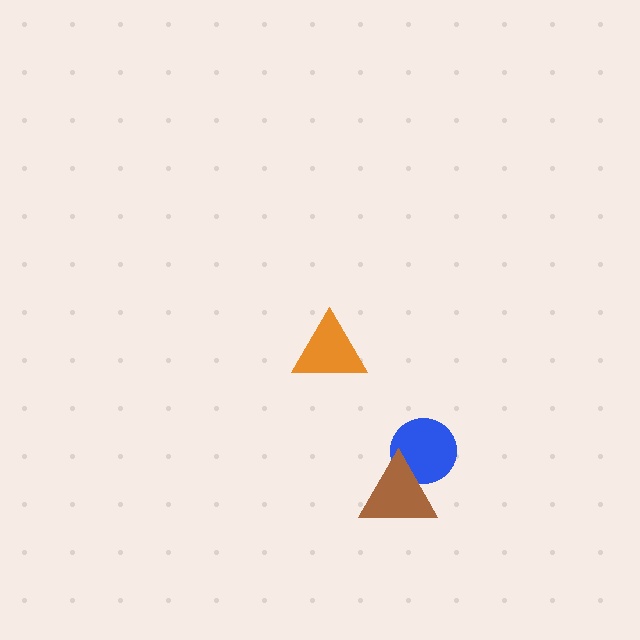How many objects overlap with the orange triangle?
0 objects overlap with the orange triangle.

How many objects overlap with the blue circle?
1 object overlaps with the blue circle.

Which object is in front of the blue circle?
The brown triangle is in front of the blue circle.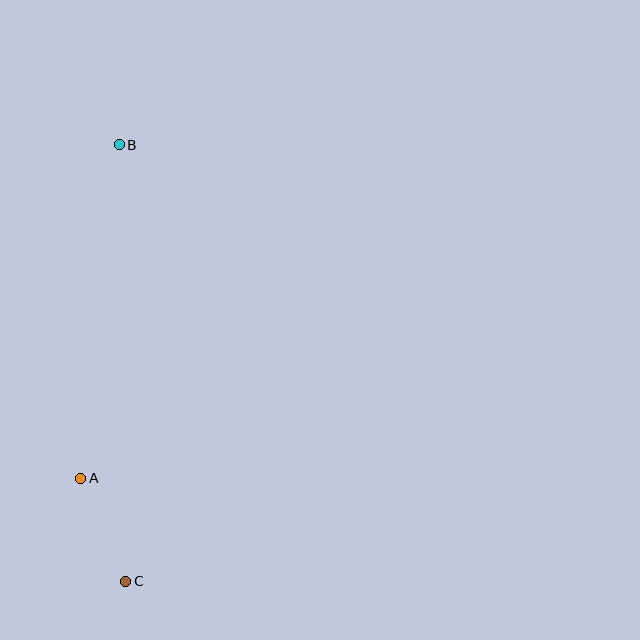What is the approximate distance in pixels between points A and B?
The distance between A and B is approximately 336 pixels.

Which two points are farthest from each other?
Points B and C are farthest from each other.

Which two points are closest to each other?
Points A and C are closest to each other.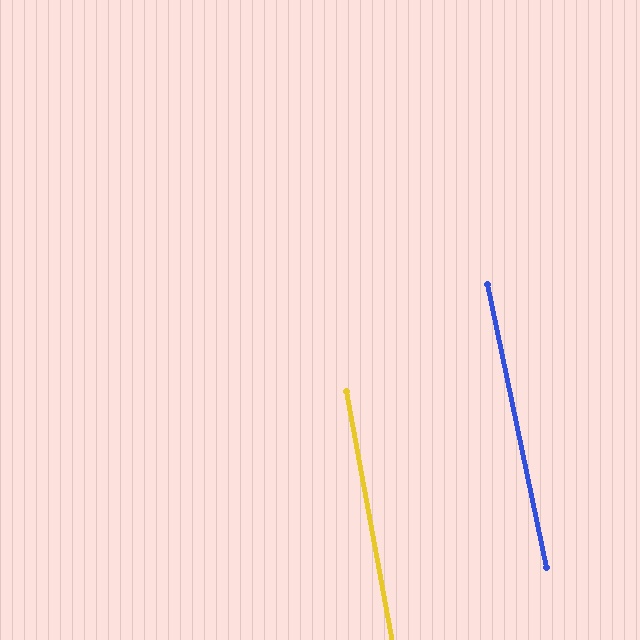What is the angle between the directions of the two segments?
Approximately 1 degree.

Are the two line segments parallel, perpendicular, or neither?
Parallel — their directions differ by only 1.2°.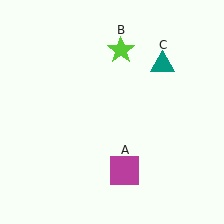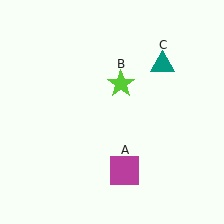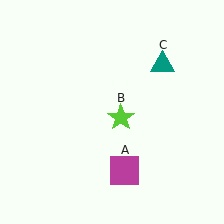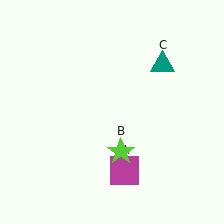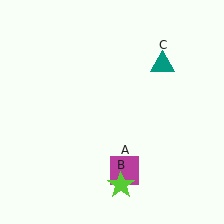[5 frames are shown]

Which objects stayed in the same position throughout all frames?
Magenta square (object A) and teal triangle (object C) remained stationary.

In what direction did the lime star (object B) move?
The lime star (object B) moved down.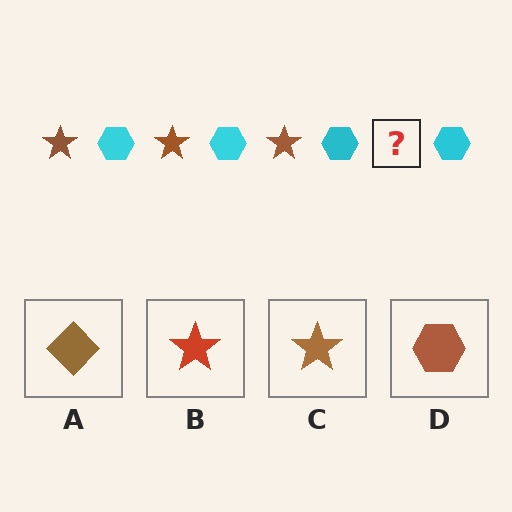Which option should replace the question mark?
Option C.